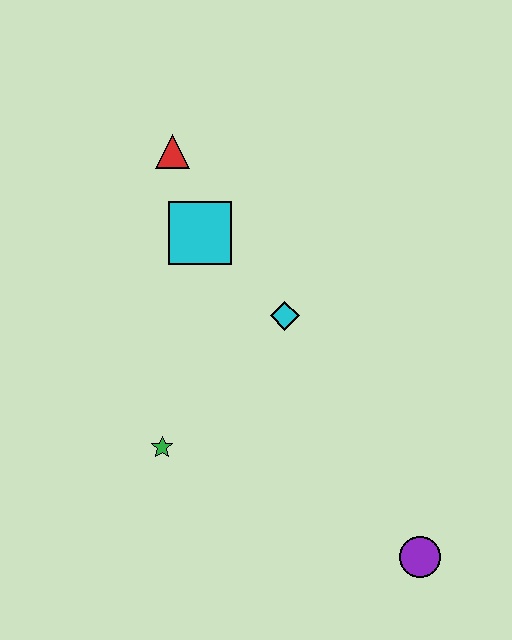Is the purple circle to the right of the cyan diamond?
Yes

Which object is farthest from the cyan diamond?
The purple circle is farthest from the cyan diamond.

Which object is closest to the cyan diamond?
The cyan square is closest to the cyan diamond.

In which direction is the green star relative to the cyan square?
The green star is below the cyan square.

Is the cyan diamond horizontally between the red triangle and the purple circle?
Yes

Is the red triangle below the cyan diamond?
No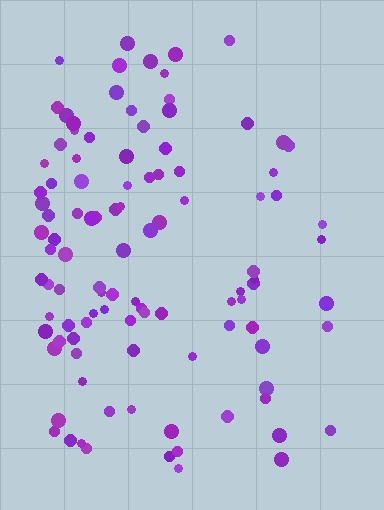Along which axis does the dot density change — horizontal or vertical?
Horizontal.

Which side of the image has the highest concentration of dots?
The left.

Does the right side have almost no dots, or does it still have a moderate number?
Still a moderate number, just noticeably fewer than the left.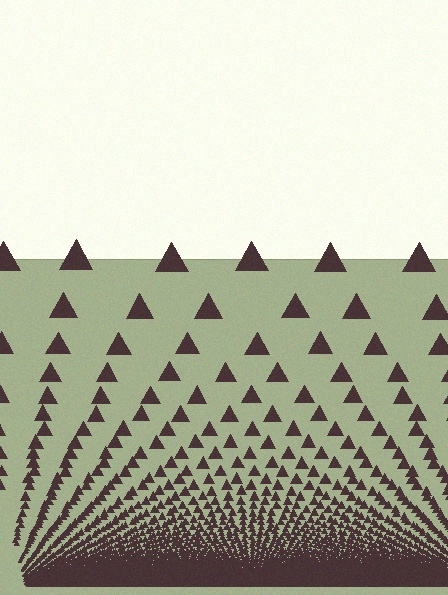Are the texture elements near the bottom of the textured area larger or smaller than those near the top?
Smaller. The gradient is inverted — elements near the bottom are smaller and denser.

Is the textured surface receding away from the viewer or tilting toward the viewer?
The surface appears to tilt toward the viewer. Texture elements get larger and sparser toward the top.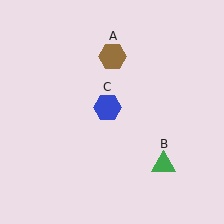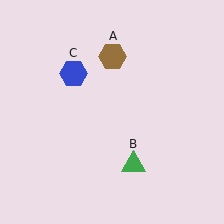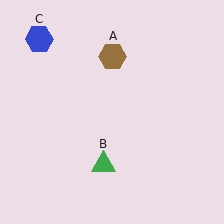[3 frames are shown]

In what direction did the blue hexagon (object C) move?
The blue hexagon (object C) moved up and to the left.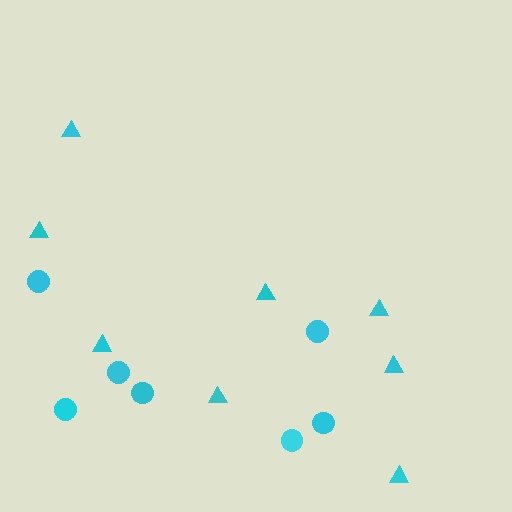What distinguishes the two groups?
There are 2 groups: one group of circles (7) and one group of triangles (8).